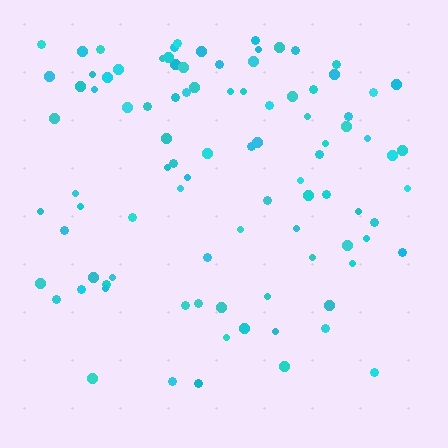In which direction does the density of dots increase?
From bottom to top, with the top side densest.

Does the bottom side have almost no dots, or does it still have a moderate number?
Still a moderate number, just noticeably fewer than the top.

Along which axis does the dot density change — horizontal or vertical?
Vertical.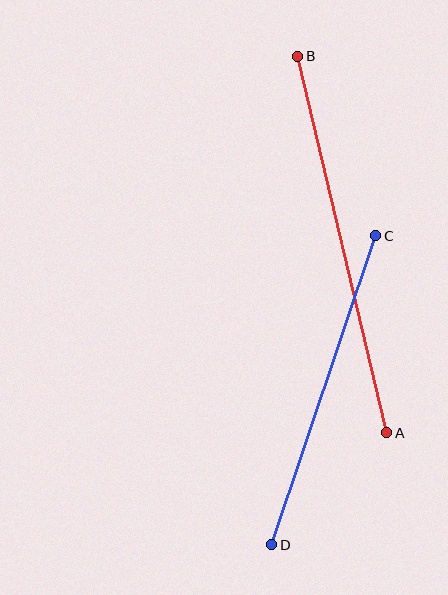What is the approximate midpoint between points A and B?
The midpoint is at approximately (342, 244) pixels.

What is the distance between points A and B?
The distance is approximately 387 pixels.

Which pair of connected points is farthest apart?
Points A and B are farthest apart.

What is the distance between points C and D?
The distance is approximately 326 pixels.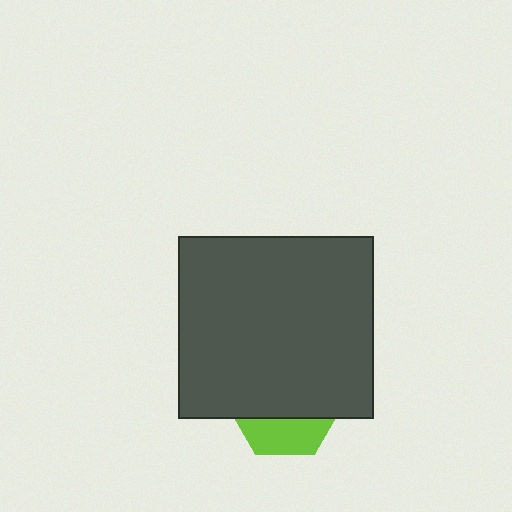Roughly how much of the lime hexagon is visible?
A small part of it is visible (roughly 31%).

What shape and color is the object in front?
The object in front is a dark gray rectangle.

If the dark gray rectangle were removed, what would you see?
You would see the complete lime hexagon.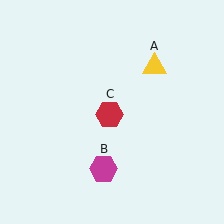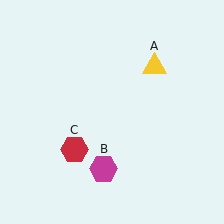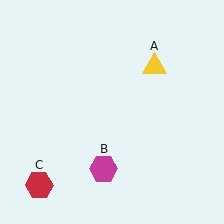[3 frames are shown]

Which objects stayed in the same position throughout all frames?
Yellow triangle (object A) and magenta hexagon (object B) remained stationary.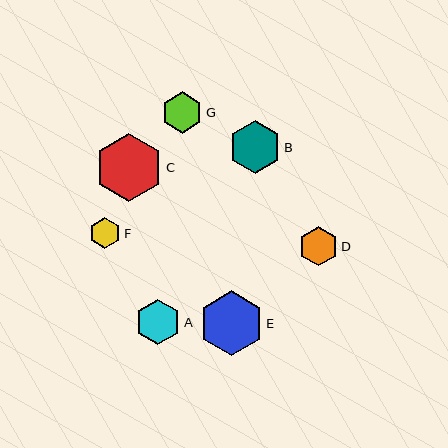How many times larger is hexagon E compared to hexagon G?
Hexagon E is approximately 1.6 times the size of hexagon G.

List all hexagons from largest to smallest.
From largest to smallest: C, E, B, A, G, D, F.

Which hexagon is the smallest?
Hexagon F is the smallest with a size of approximately 31 pixels.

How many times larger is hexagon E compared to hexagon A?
Hexagon E is approximately 1.4 times the size of hexagon A.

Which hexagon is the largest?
Hexagon C is the largest with a size of approximately 68 pixels.